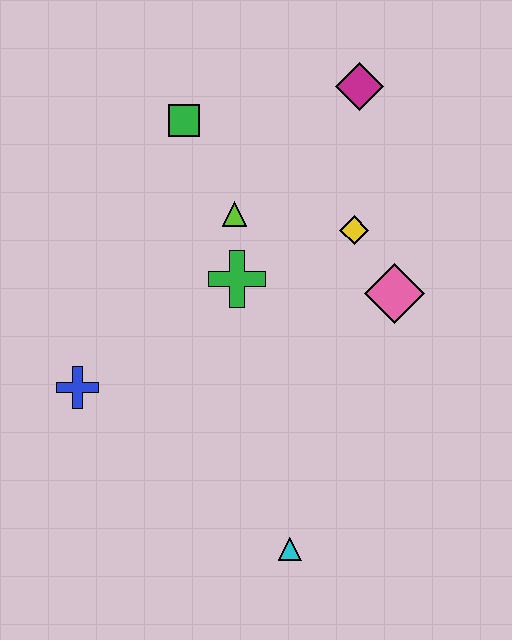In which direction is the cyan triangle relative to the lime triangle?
The cyan triangle is below the lime triangle.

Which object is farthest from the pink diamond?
The blue cross is farthest from the pink diamond.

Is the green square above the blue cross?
Yes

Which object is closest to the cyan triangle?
The blue cross is closest to the cyan triangle.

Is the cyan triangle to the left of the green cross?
No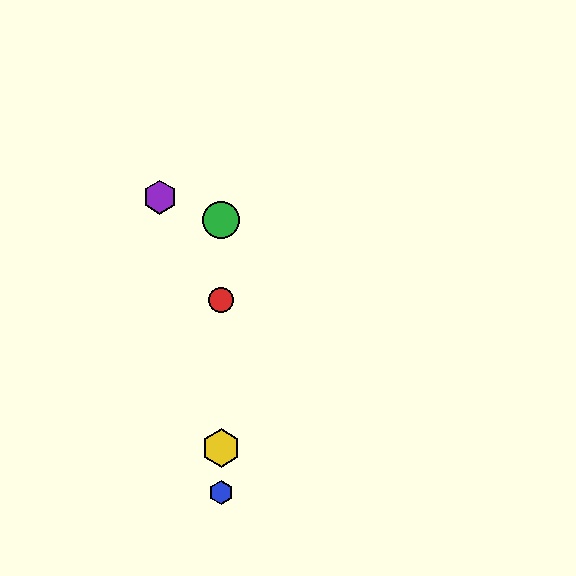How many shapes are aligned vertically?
4 shapes (the red circle, the blue hexagon, the green circle, the yellow hexagon) are aligned vertically.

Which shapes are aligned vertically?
The red circle, the blue hexagon, the green circle, the yellow hexagon are aligned vertically.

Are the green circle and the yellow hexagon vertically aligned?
Yes, both are at x≈221.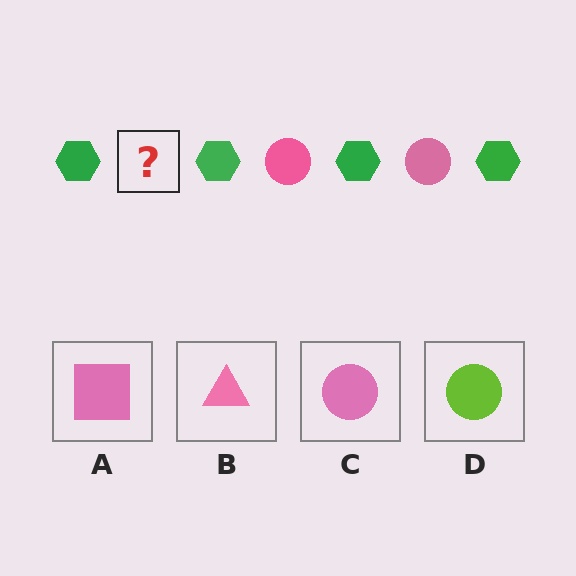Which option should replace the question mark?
Option C.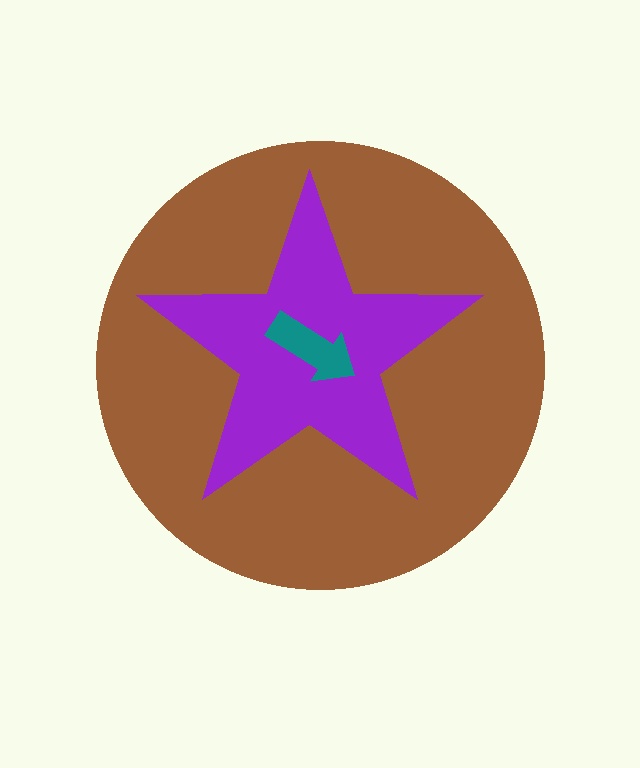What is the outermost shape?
The brown circle.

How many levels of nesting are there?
3.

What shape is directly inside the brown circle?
The purple star.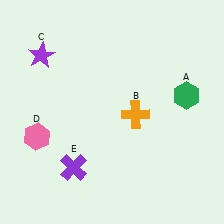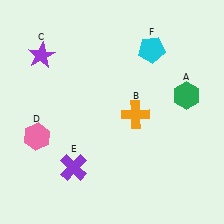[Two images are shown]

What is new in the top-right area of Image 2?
A cyan pentagon (F) was added in the top-right area of Image 2.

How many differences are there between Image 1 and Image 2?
There is 1 difference between the two images.